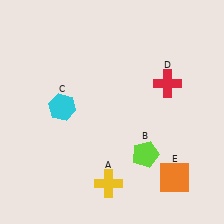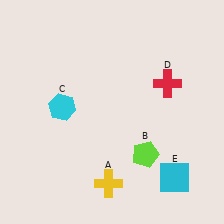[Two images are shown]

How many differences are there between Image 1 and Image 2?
There is 1 difference between the two images.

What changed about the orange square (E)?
In Image 1, E is orange. In Image 2, it changed to cyan.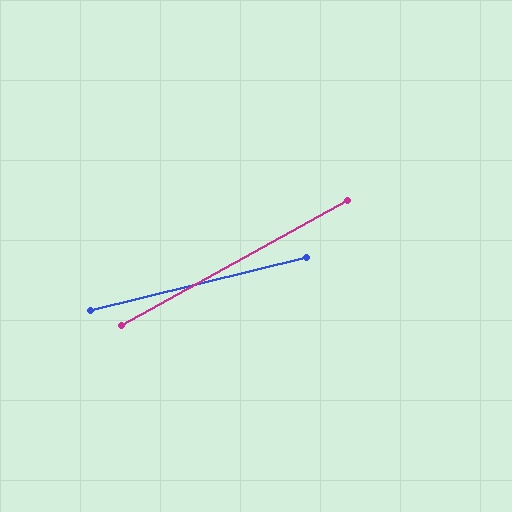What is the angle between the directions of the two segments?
Approximately 15 degrees.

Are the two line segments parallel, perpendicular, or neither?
Neither parallel nor perpendicular — they differ by about 15°.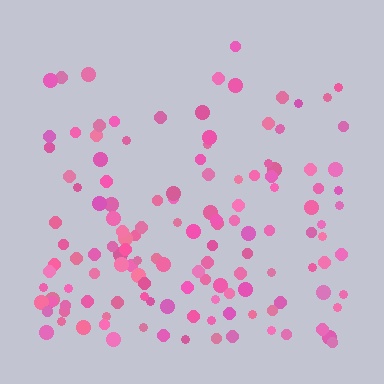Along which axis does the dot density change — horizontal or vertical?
Vertical.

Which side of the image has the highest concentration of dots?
The bottom.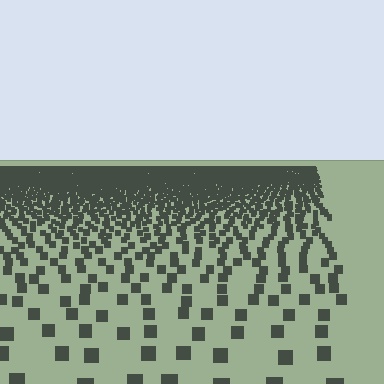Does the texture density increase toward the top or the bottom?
Density increases toward the top.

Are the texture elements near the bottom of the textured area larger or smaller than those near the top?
Larger. Near the bottom, elements are closer to the viewer and appear at a bigger on-screen size.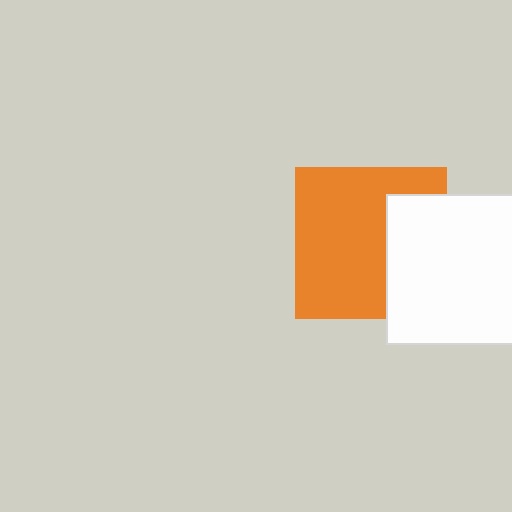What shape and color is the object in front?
The object in front is a white rectangle.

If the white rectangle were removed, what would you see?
You would see the complete orange square.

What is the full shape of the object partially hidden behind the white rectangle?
The partially hidden object is an orange square.